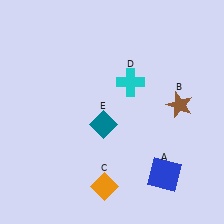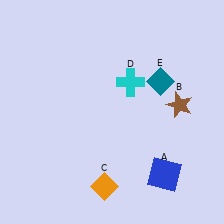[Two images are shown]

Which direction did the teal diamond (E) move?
The teal diamond (E) moved right.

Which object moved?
The teal diamond (E) moved right.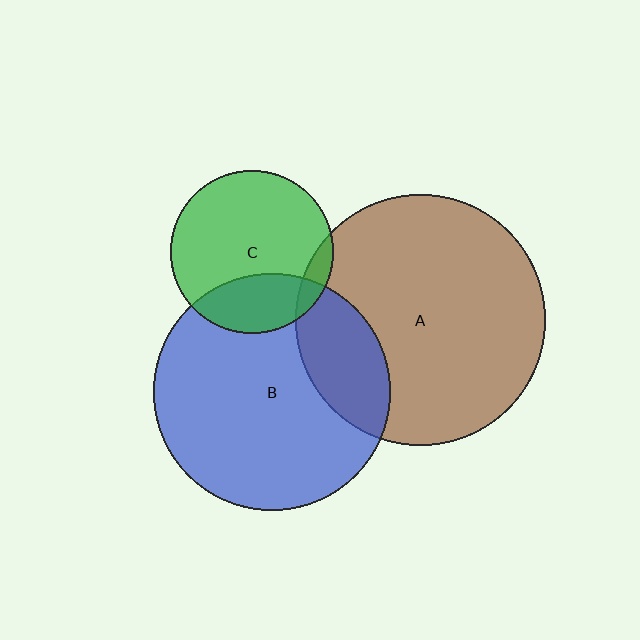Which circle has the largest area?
Circle A (brown).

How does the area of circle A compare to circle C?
Approximately 2.4 times.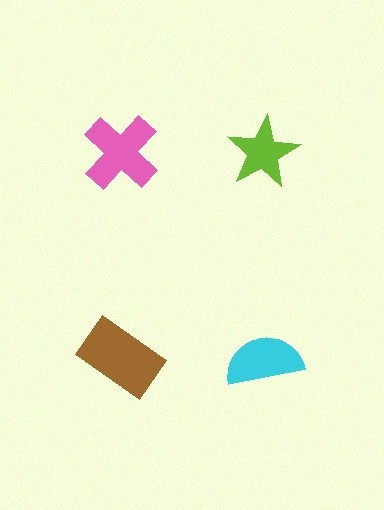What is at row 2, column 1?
A brown rectangle.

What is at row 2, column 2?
A cyan semicircle.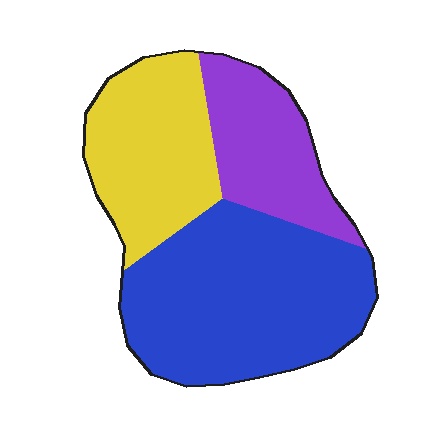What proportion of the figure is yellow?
Yellow covers 29% of the figure.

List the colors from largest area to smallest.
From largest to smallest: blue, yellow, purple.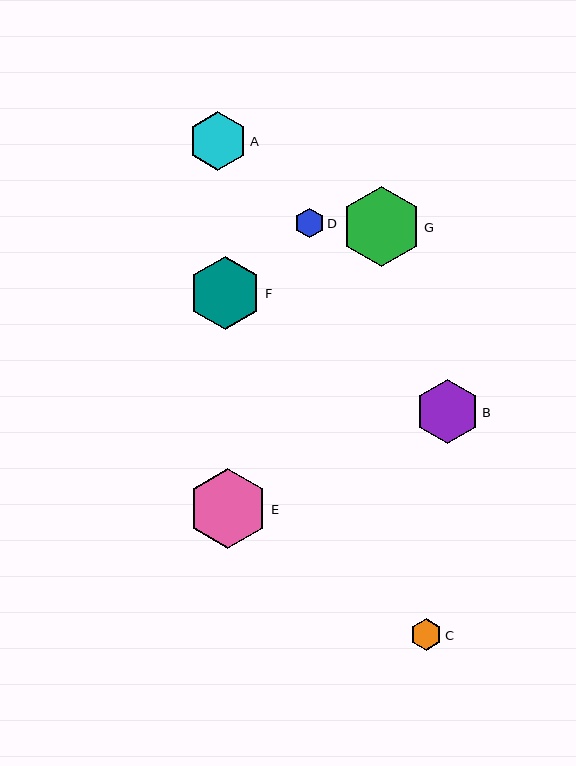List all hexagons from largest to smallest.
From largest to smallest: G, E, F, B, A, C, D.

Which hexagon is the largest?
Hexagon G is the largest with a size of approximately 80 pixels.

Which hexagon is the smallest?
Hexagon D is the smallest with a size of approximately 29 pixels.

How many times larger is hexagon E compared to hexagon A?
Hexagon E is approximately 1.4 times the size of hexagon A.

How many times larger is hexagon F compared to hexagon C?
Hexagon F is approximately 2.3 times the size of hexagon C.